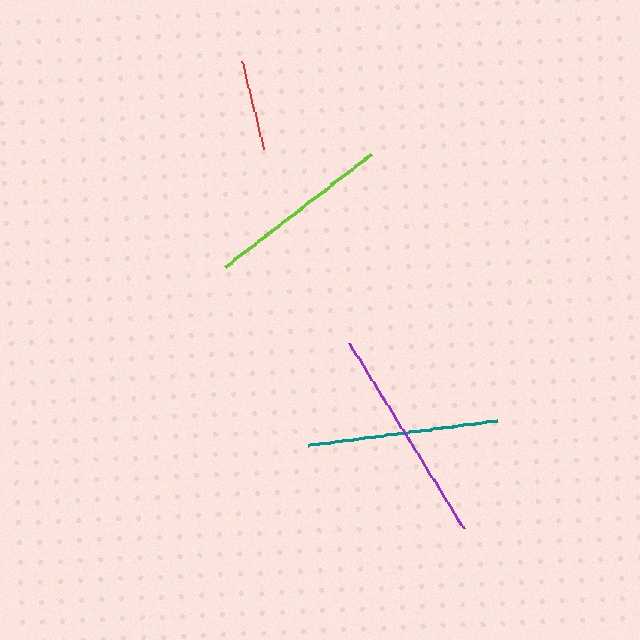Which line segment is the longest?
The purple line is the longest at approximately 218 pixels.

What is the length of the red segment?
The red segment is approximately 91 pixels long.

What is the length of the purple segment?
The purple segment is approximately 218 pixels long.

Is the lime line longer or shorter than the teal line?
The teal line is longer than the lime line.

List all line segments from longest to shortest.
From longest to shortest: purple, teal, lime, red.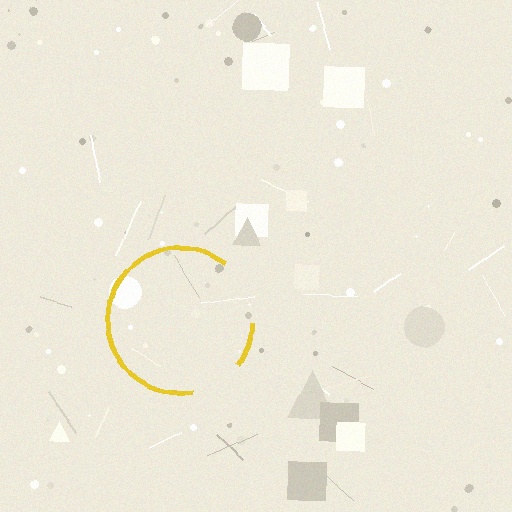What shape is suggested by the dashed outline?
The dashed outline suggests a circle.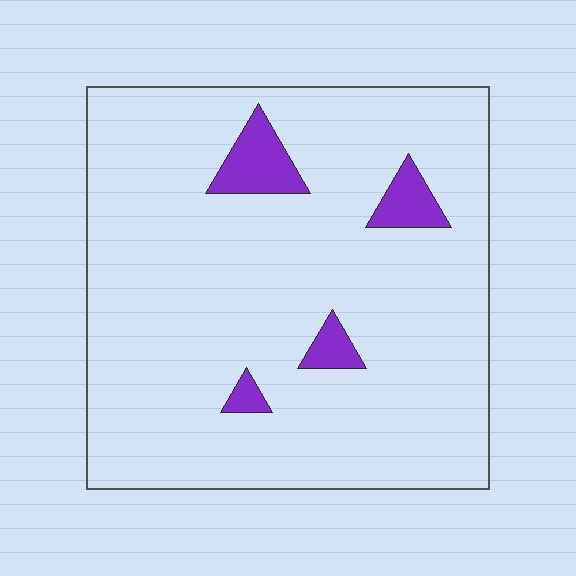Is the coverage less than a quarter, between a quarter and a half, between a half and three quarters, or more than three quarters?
Less than a quarter.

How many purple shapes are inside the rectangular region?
4.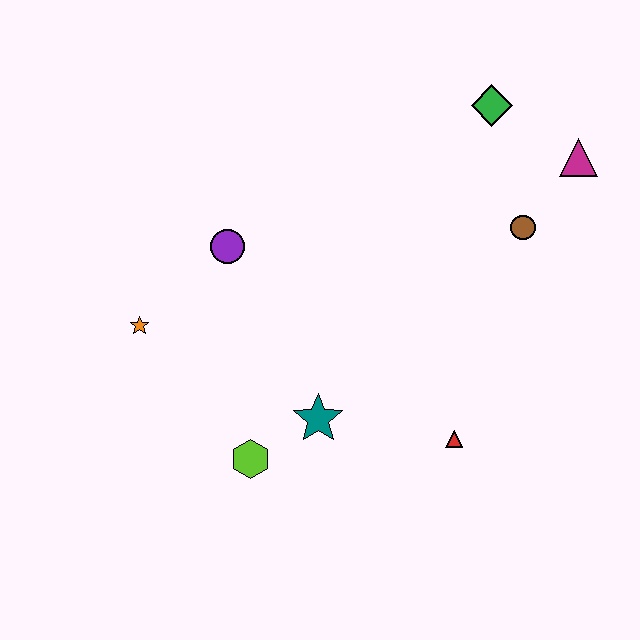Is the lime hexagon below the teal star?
Yes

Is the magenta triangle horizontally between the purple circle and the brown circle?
No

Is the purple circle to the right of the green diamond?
No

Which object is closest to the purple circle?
The orange star is closest to the purple circle.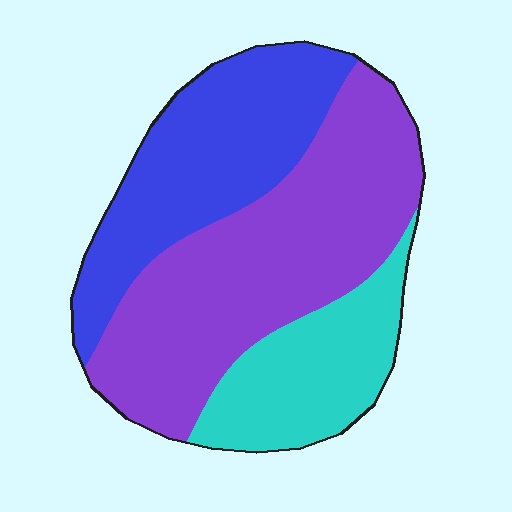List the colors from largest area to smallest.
From largest to smallest: purple, blue, cyan.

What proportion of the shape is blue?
Blue takes up about one third (1/3) of the shape.